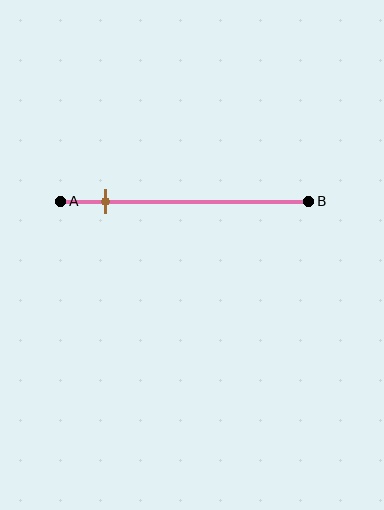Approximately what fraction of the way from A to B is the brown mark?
The brown mark is approximately 20% of the way from A to B.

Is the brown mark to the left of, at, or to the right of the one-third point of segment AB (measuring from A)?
The brown mark is to the left of the one-third point of segment AB.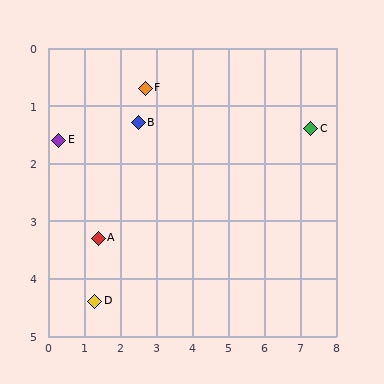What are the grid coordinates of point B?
Point B is at approximately (2.5, 1.3).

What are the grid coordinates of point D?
Point D is at approximately (1.3, 4.4).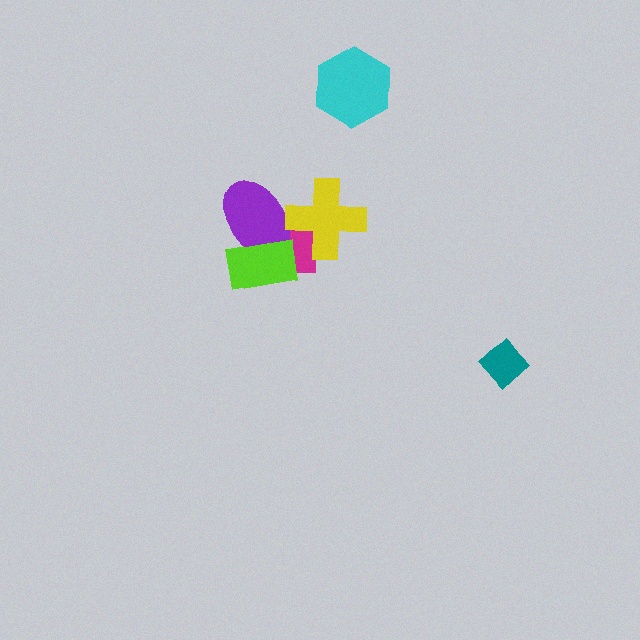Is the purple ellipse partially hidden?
Yes, it is partially covered by another shape.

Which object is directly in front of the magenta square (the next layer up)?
The purple ellipse is directly in front of the magenta square.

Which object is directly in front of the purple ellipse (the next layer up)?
The lime rectangle is directly in front of the purple ellipse.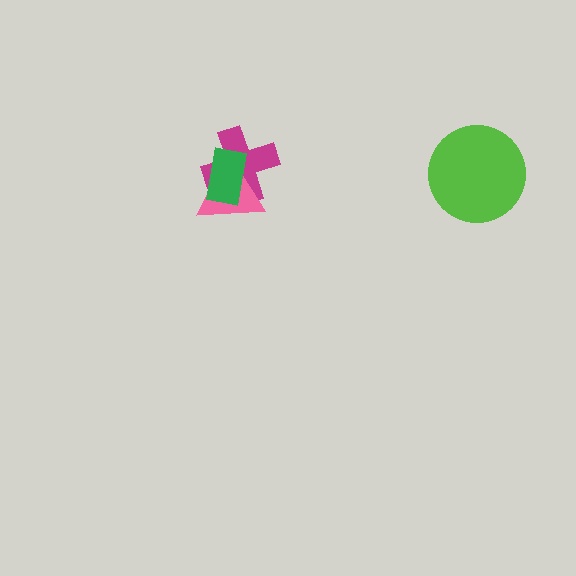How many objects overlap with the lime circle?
0 objects overlap with the lime circle.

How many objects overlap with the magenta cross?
2 objects overlap with the magenta cross.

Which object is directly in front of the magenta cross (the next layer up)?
The pink triangle is directly in front of the magenta cross.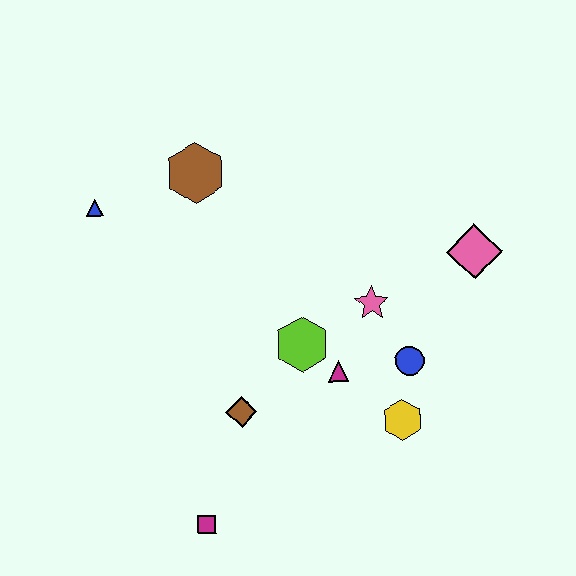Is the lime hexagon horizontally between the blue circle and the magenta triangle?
No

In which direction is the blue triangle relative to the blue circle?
The blue triangle is to the left of the blue circle.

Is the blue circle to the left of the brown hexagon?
No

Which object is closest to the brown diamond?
The lime hexagon is closest to the brown diamond.